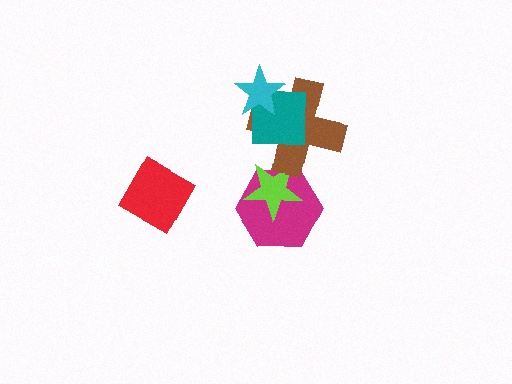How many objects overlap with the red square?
0 objects overlap with the red square.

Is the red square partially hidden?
No, no other shape covers it.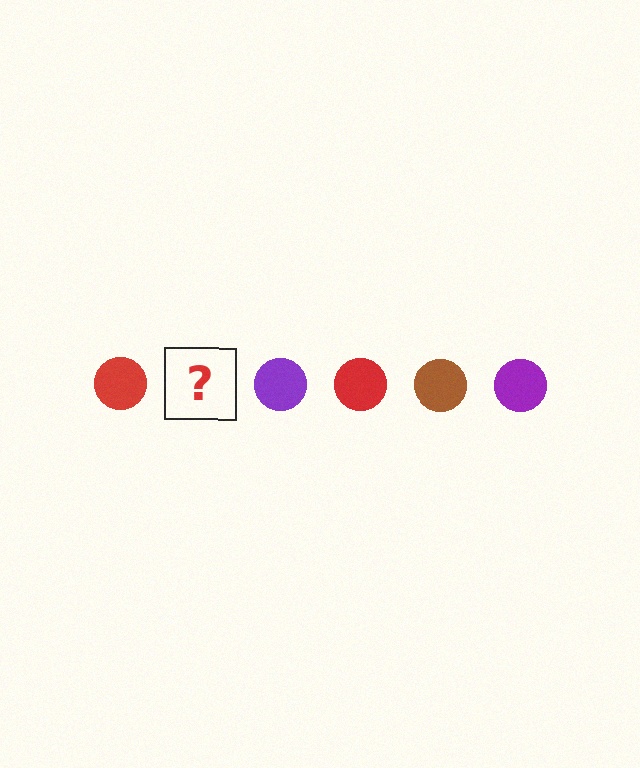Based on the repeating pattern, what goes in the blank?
The blank should be a brown circle.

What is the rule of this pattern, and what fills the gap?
The rule is that the pattern cycles through red, brown, purple circles. The gap should be filled with a brown circle.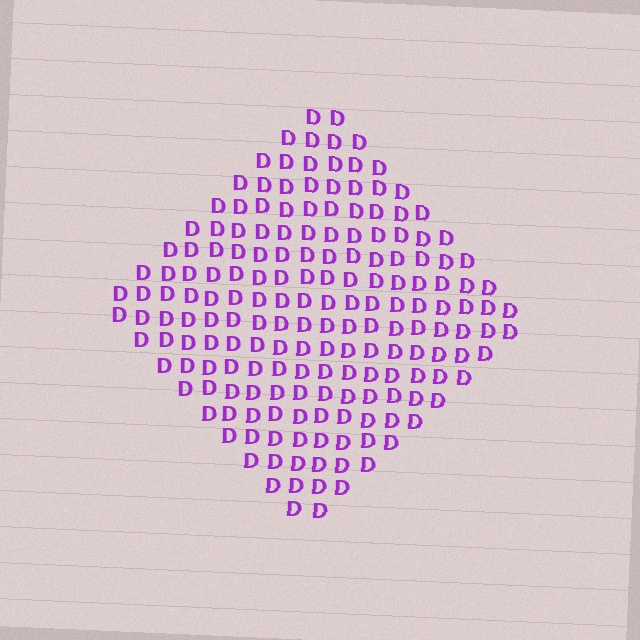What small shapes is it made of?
It is made of small letter D's.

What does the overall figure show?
The overall figure shows a diamond.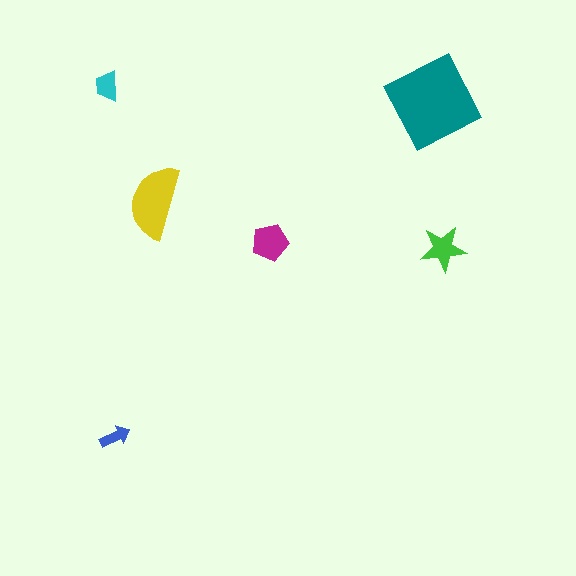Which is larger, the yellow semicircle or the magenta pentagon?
The yellow semicircle.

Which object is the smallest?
The blue arrow.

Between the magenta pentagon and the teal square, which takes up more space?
The teal square.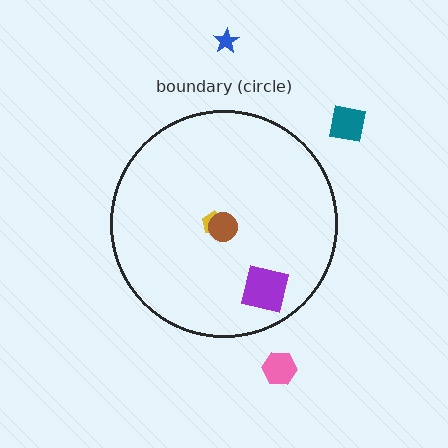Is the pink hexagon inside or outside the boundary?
Outside.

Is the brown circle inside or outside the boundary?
Inside.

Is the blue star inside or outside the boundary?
Outside.